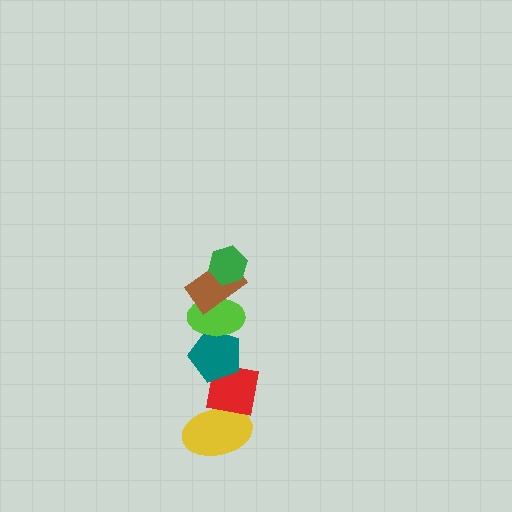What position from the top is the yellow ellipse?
The yellow ellipse is 6th from the top.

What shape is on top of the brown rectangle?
The green hexagon is on top of the brown rectangle.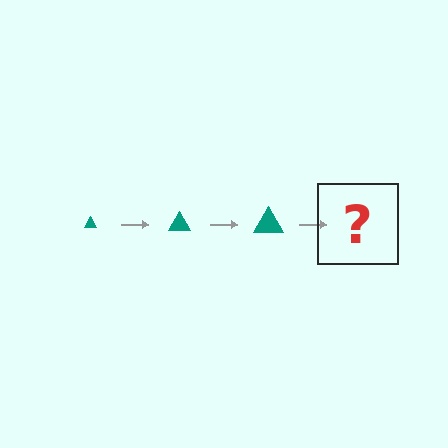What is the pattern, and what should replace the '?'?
The pattern is that the triangle gets progressively larger each step. The '?' should be a teal triangle, larger than the previous one.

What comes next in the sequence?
The next element should be a teal triangle, larger than the previous one.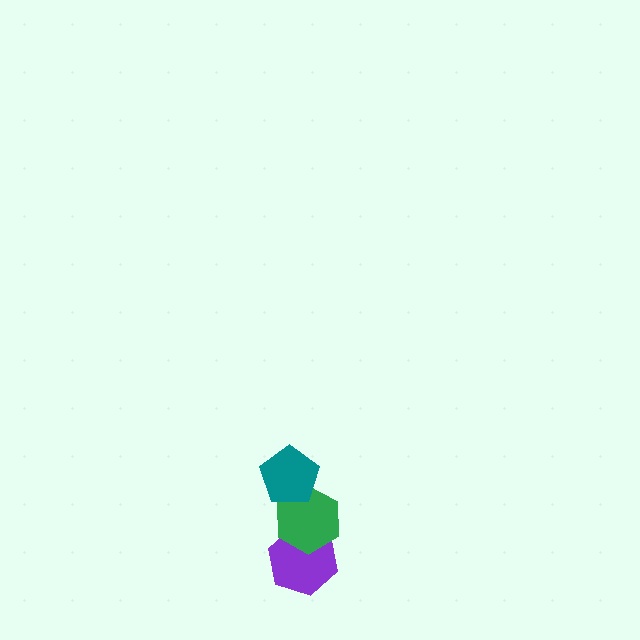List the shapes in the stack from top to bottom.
From top to bottom: the teal pentagon, the green hexagon, the purple hexagon.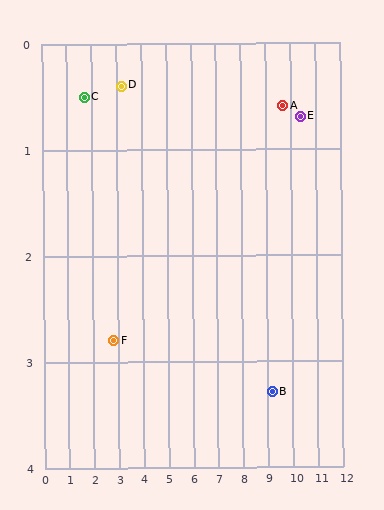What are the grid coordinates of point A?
Point A is at approximately (9.7, 0.6).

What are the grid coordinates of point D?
Point D is at approximately (3.2, 0.4).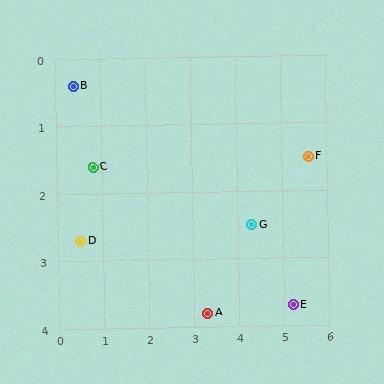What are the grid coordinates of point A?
Point A is at approximately (3.3, 3.8).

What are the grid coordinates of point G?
Point G is at approximately (4.3, 2.5).